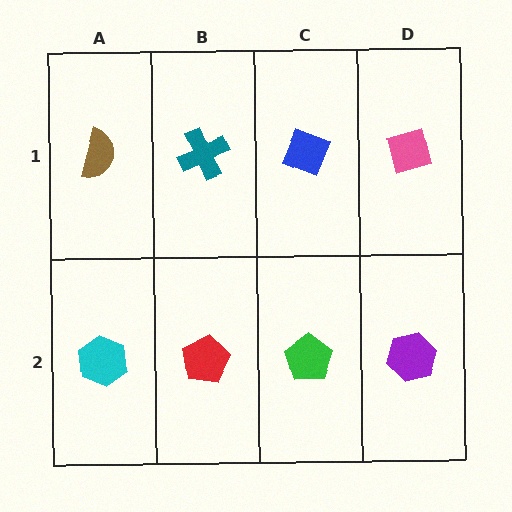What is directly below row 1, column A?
A cyan hexagon.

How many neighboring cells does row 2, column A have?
2.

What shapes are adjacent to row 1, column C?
A green pentagon (row 2, column C), a teal cross (row 1, column B), a pink square (row 1, column D).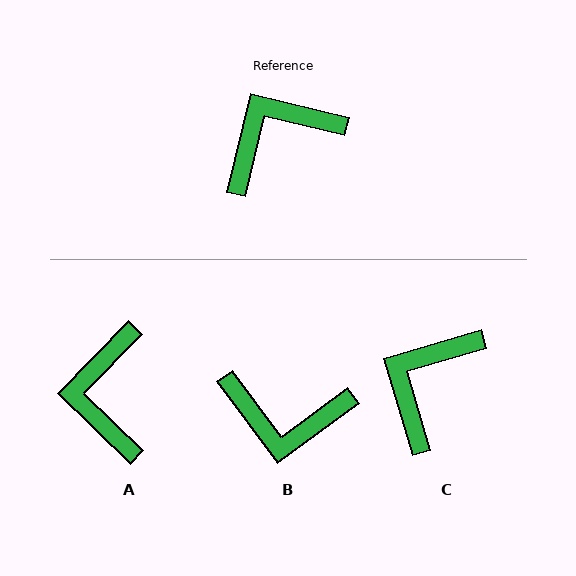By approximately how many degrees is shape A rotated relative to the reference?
Approximately 59 degrees counter-clockwise.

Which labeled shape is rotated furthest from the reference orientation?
B, about 140 degrees away.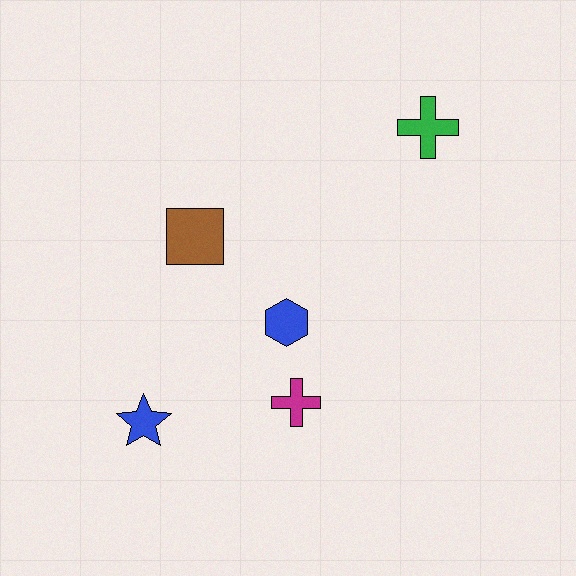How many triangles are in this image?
There are no triangles.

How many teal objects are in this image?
There are no teal objects.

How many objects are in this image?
There are 5 objects.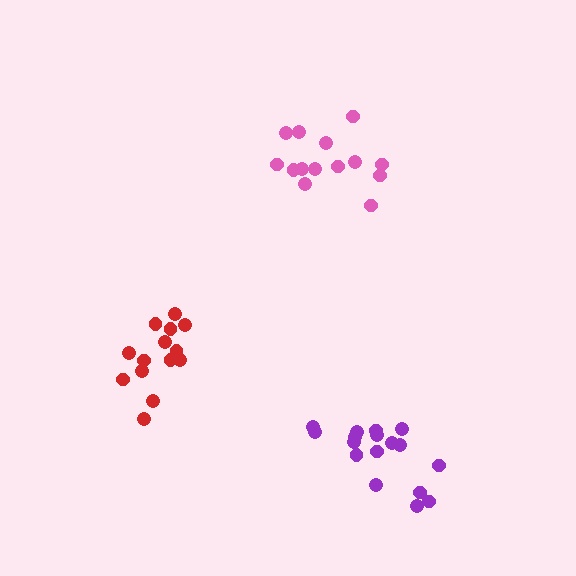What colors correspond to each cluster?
The clusters are colored: purple, red, pink.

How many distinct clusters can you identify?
There are 3 distinct clusters.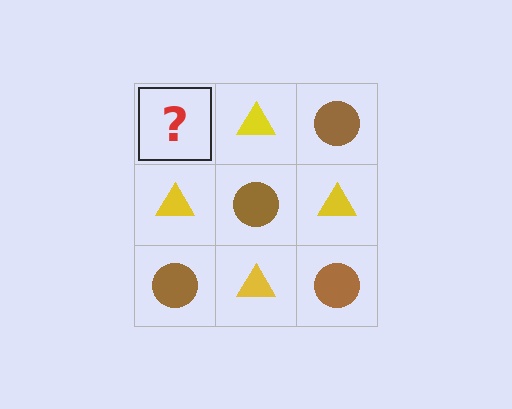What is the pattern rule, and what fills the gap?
The rule is that it alternates brown circle and yellow triangle in a checkerboard pattern. The gap should be filled with a brown circle.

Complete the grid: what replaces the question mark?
The question mark should be replaced with a brown circle.